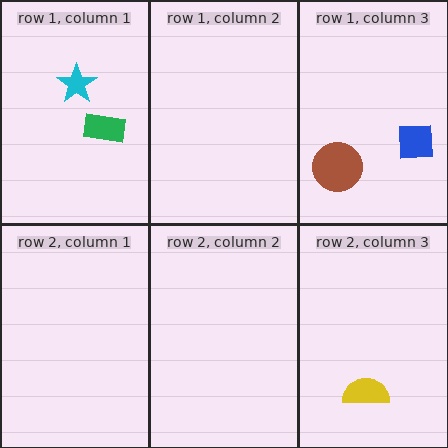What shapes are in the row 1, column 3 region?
The blue square, the brown circle.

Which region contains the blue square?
The row 1, column 3 region.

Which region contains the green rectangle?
The row 1, column 1 region.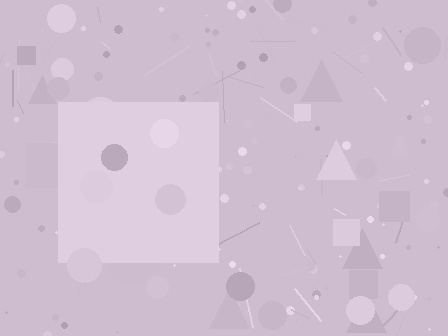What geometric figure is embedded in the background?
A square is embedded in the background.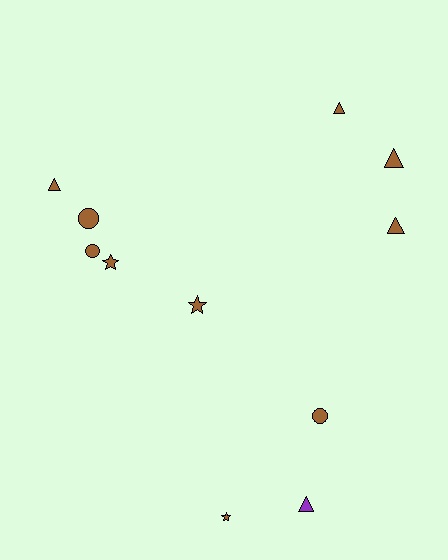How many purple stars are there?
There are no purple stars.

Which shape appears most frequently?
Triangle, with 5 objects.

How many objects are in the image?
There are 11 objects.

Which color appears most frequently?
Brown, with 10 objects.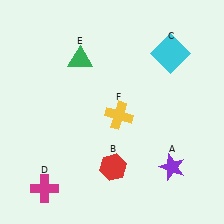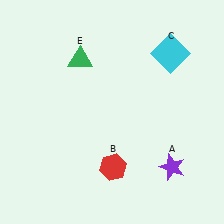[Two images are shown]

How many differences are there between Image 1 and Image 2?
There are 2 differences between the two images.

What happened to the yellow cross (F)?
The yellow cross (F) was removed in Image 2. It was in the bottom-right area of Image 1.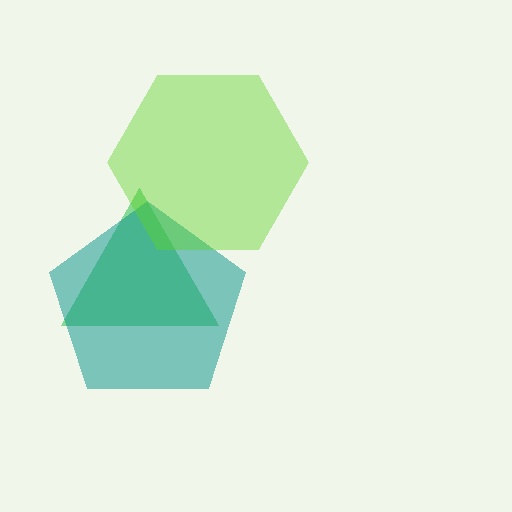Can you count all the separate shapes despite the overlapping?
Yes, there are 3 separate shapes.